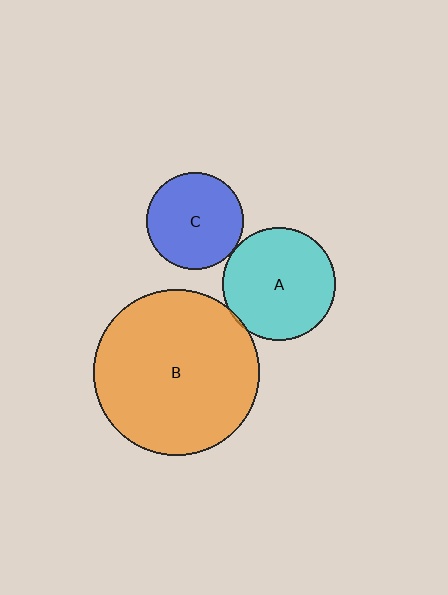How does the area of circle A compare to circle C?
Approximately 1.4 times.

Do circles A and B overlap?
Yes.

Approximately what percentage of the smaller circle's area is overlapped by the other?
Approximately 5%.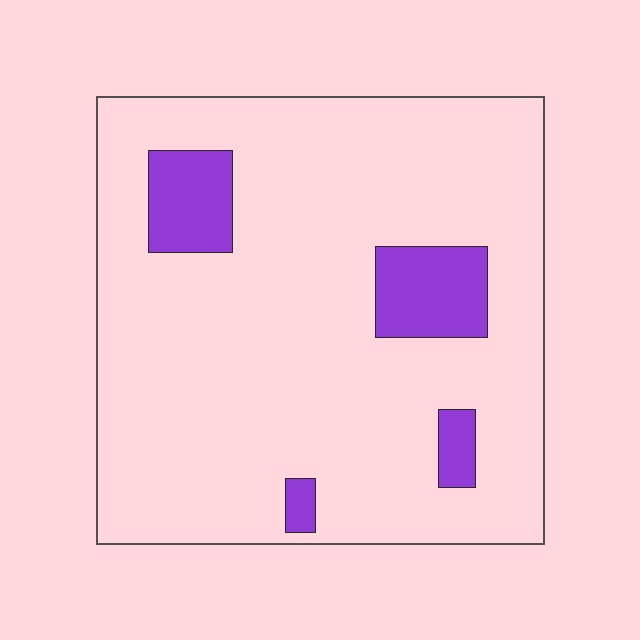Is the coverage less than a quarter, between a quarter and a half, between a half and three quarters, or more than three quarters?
Less than a quarter.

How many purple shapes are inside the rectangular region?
4.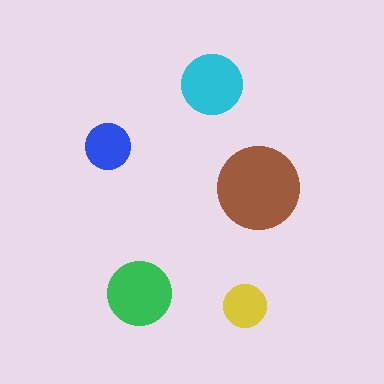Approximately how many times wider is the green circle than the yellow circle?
About 1.5 times wider.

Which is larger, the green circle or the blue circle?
The green one.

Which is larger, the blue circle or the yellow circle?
The blue one.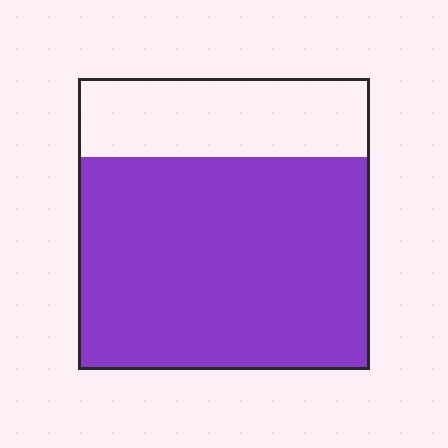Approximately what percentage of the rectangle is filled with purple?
Approximately 75%.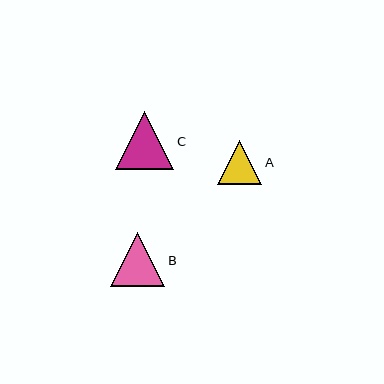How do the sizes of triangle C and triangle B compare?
Triangle C and triangle B are approximately the same size.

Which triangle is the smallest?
Triangle A is the smallest with a size of approximately 44 pixels.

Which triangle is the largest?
Triangle C is the largest with a size of approximately 58 pixels.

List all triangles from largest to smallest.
From largest to smallest: C, B, A.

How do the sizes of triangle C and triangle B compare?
Triangle C and triangle B are approximately the same size.